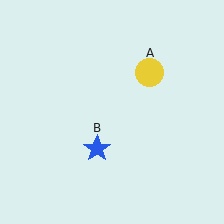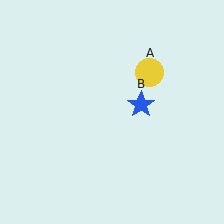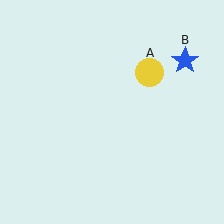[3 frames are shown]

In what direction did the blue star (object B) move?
The blue star (object B) moved up and to the right.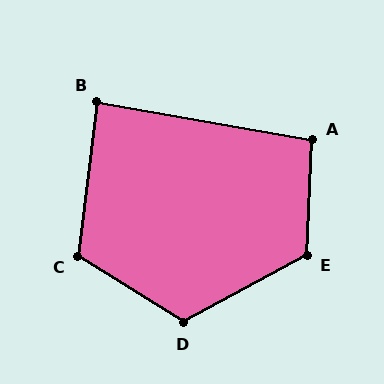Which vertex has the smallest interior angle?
B, at approximately 87 degrees.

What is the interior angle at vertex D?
Approximately 119 degrees (obtuse).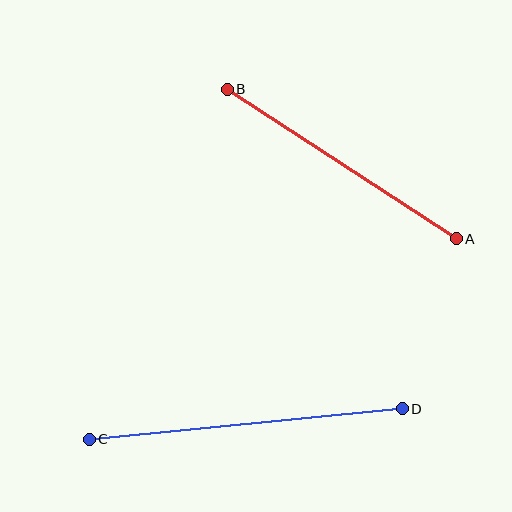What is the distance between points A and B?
The distance is approximately 273 pixels.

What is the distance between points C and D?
The distance is approximately 314 pixels.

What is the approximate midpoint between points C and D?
The midpoint is at approximately (246, 424) pixels.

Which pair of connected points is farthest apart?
Points C and D are farthest apart.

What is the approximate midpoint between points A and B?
The midpoint is at approximately (342, 164) pixels.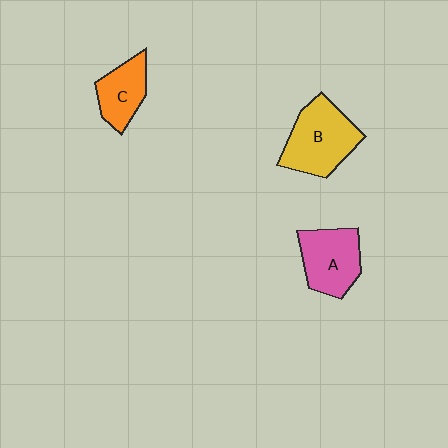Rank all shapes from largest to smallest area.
From largest to smallest: B (yellow), A (pink), C (orange).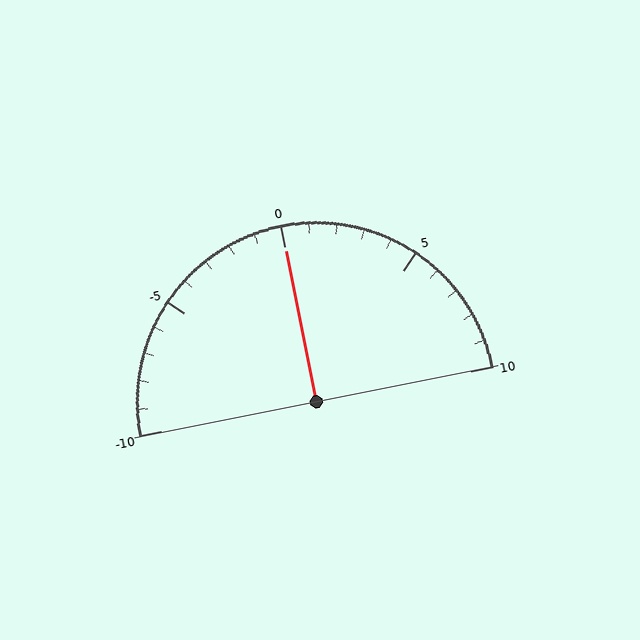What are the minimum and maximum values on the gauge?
The gauge ranges from -10 to 10.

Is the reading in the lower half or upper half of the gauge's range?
The reading is in the upper half of the range (-10 to 10).